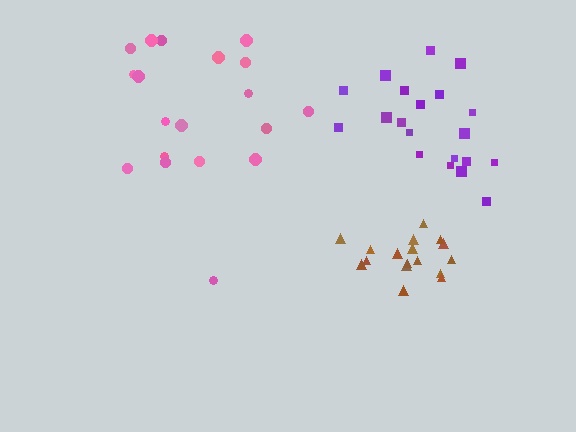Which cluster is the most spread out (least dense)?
Pink.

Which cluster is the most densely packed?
Brown.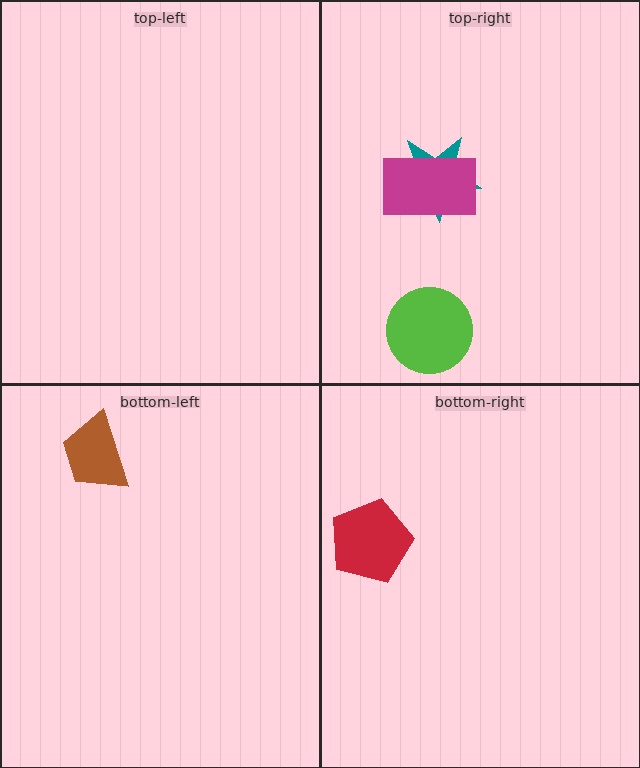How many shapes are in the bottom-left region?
1.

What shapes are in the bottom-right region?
The red pentagon.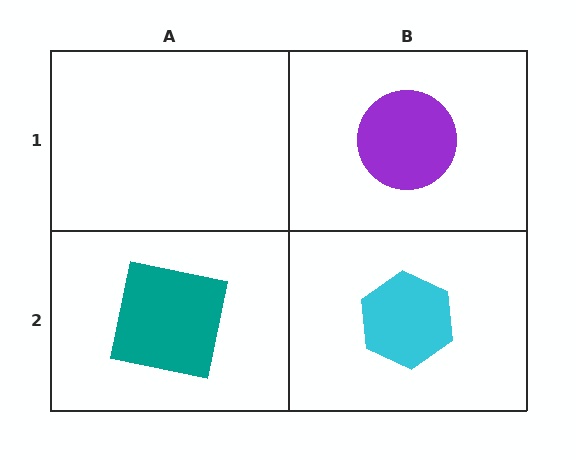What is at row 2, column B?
A cyan hexagon.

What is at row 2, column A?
A teal square.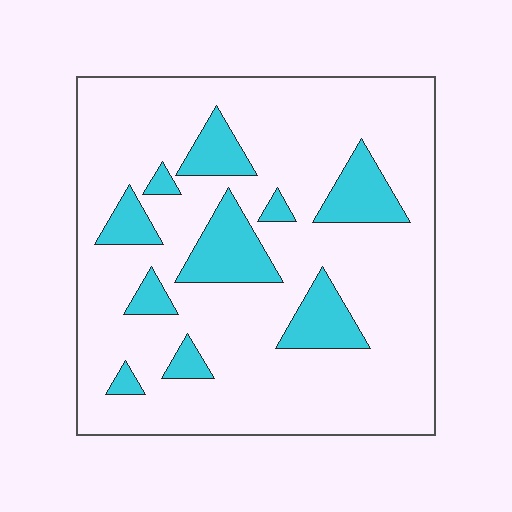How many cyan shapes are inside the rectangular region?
10.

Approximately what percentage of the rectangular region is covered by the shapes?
Approximately 20%.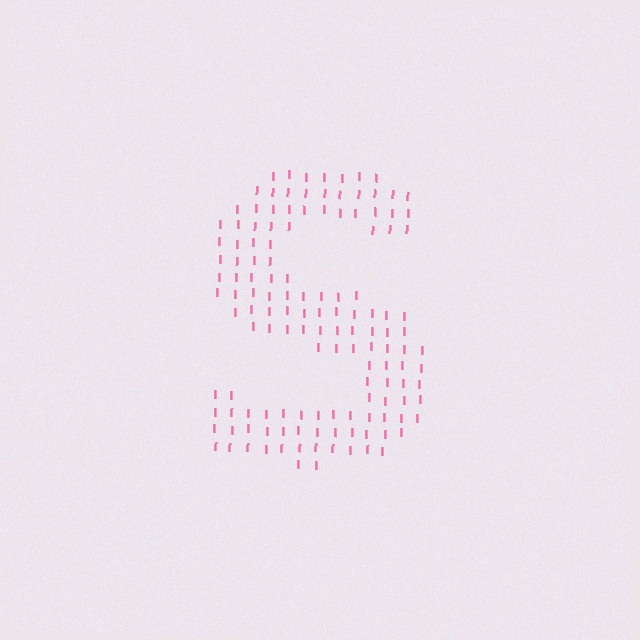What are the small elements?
The small elements are letter I's.